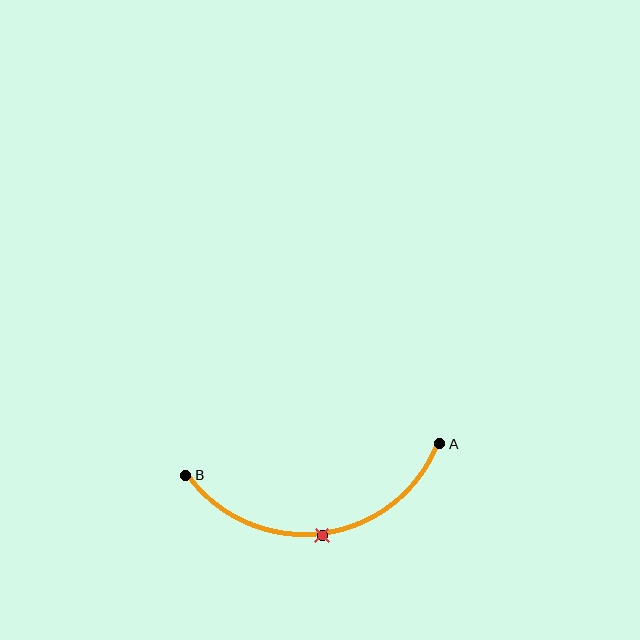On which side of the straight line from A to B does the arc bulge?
The arc bulges below the straight line connecting A and B.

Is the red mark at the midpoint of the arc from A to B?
Yes. The red mark lies on the arc at equal arc-length from both A and B — it is the arc midpoint.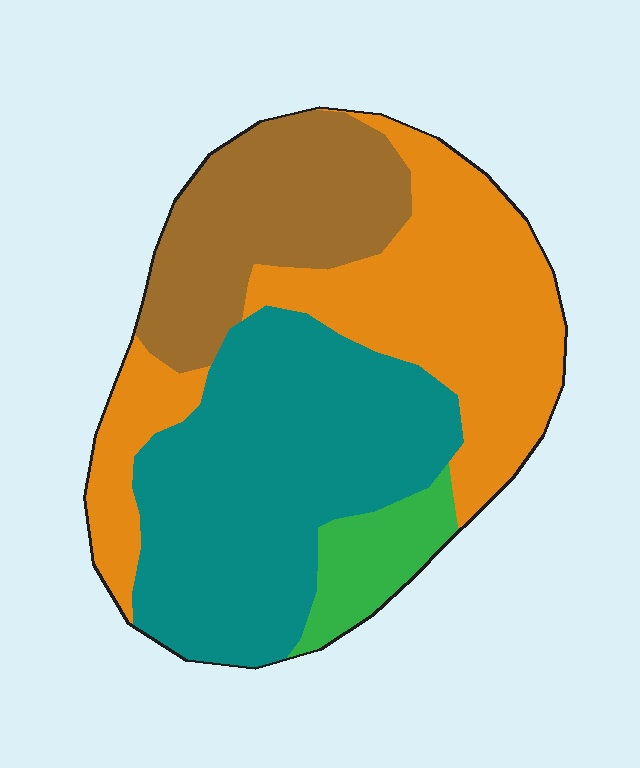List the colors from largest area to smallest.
From largest to smallest: teal, orange, brown, green.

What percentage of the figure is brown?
Brown covers about 20% of the figure.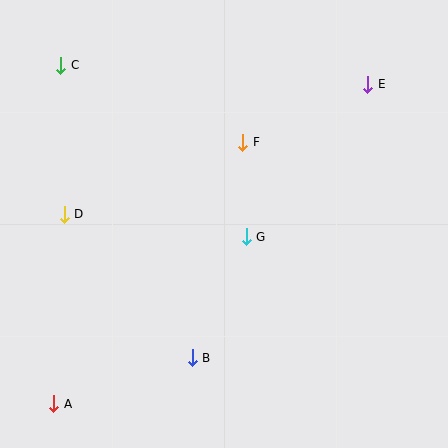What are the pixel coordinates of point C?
Point C is at (61, 65).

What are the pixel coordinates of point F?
Point F is at (243, 142).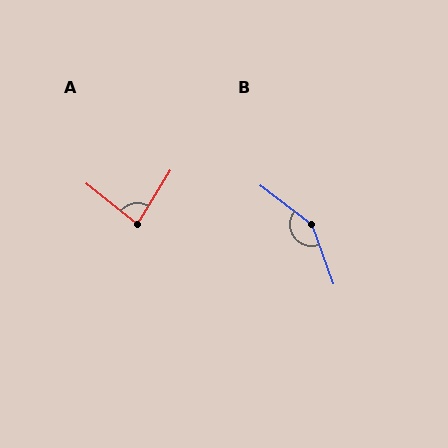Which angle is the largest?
B, at approximately 147 degrees.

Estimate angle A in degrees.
Approximately 82 degrees.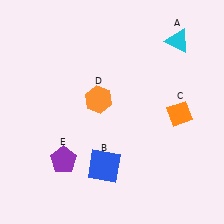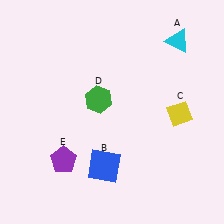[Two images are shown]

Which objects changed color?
C changed from orange to yellow. D changed from orange to green.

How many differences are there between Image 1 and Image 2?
There are 2 differences between the two images.